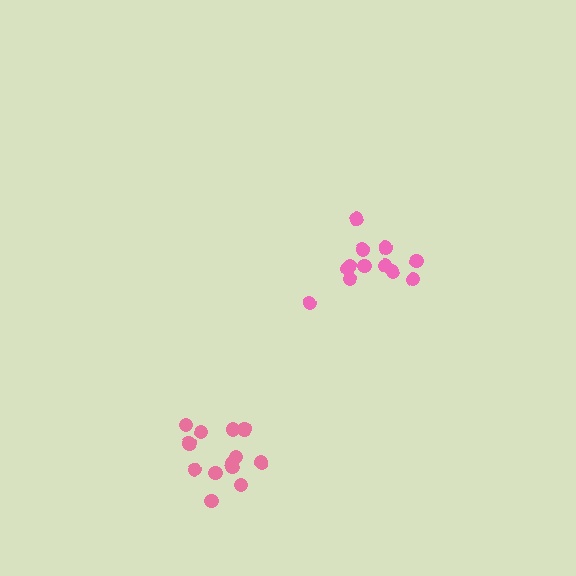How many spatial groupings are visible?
There are 2 spatial groupings.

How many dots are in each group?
Group 1: 12 dots, Group 2: 13 dots (25 total).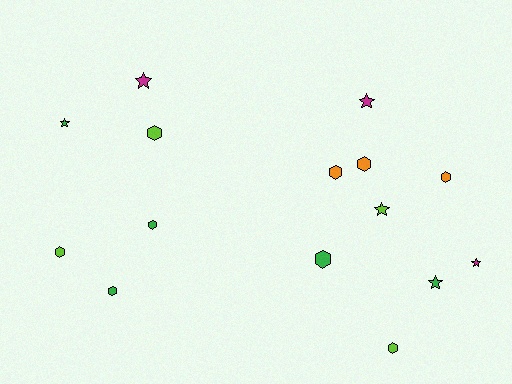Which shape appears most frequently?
Hexagon, with 9 objects.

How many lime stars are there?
There is 1 lime star.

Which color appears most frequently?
Green, with 5 objects.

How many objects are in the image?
There are 15 objects.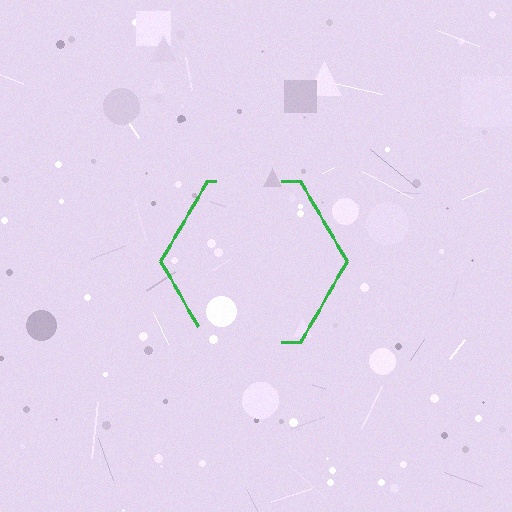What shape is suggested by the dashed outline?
The dashed outline suggests a hexagon.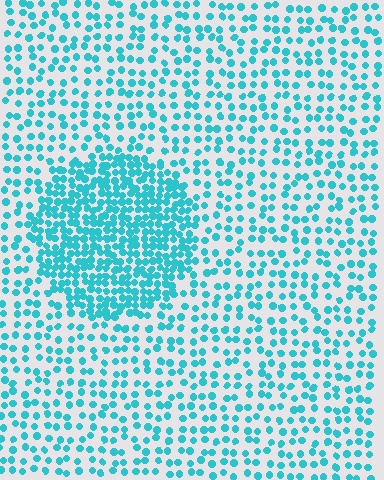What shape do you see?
I see a circle.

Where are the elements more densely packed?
The elements are more densely packed inside the circle boundary.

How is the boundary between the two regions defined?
The boundary is defined by a change in element density (approximately 2.3x ratio). All elements are the same color, size, and shape.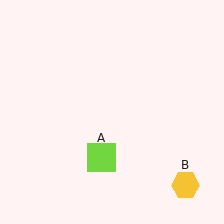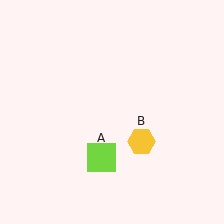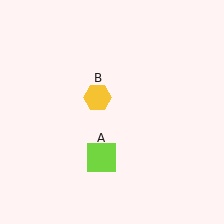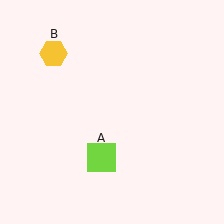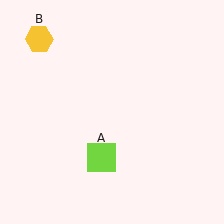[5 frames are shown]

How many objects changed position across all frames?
1 object changed position: yellow hexagon (object B).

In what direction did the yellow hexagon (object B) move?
The yellow hexagon (object B) moved up and to the left.